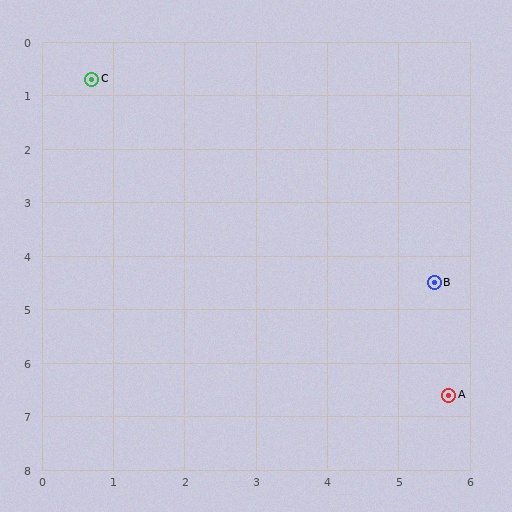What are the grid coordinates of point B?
Point B is at approximately (5.5, 4.5).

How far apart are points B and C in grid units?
Points B and C are about 6.1 grid units apart.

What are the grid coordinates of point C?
Point C is at approximately (0.7, 0.7).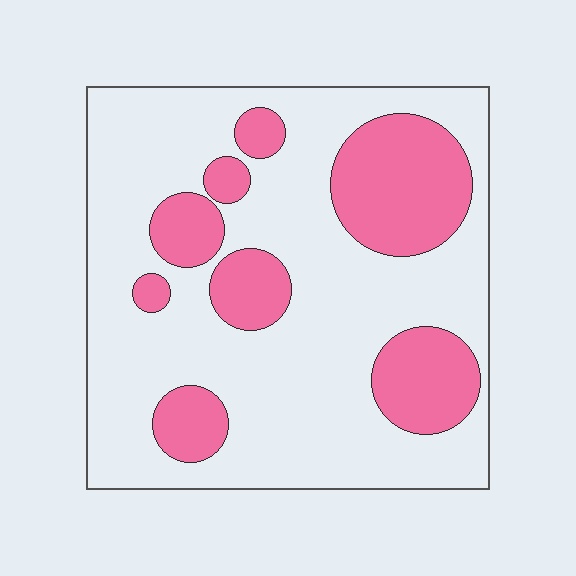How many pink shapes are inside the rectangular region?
8.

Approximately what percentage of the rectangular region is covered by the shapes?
Approximately 30%.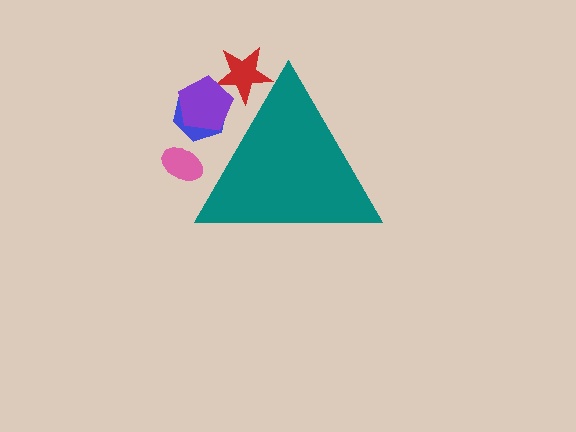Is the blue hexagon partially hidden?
Yes, the blue hexagon is partially hidden behind the teal triangle.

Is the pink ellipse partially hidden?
Yes, the pink ellipse is partially hidden behind the teal triangle.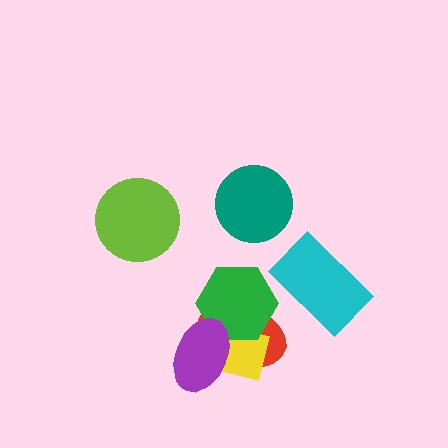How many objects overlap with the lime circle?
0 objects overlap with the lime circle.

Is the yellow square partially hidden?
Yes, it is partially covered by another shape.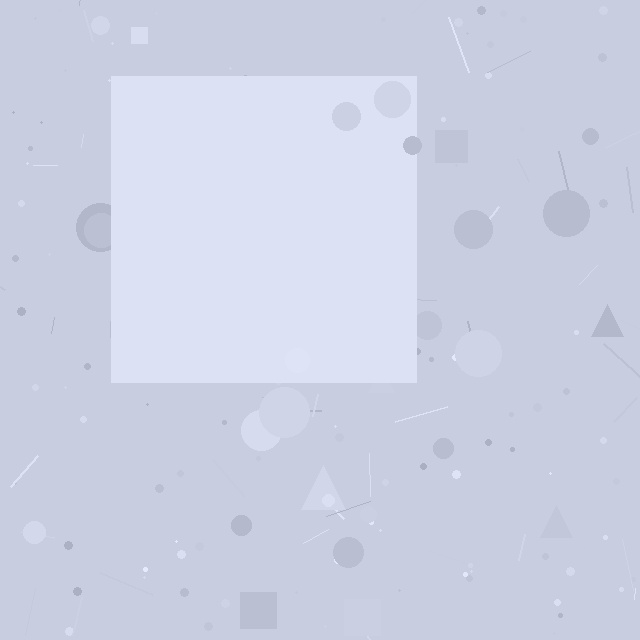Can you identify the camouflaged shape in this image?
The camouflaged shape is a square.